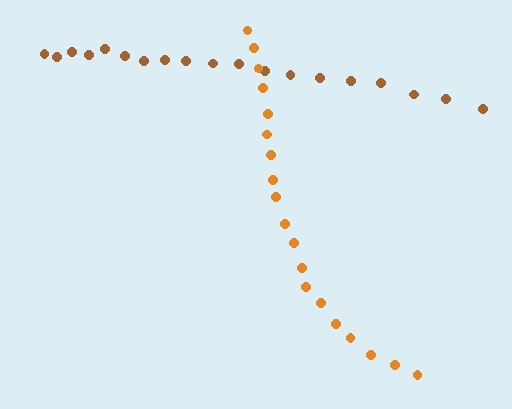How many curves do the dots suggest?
There are 2 distinct paths.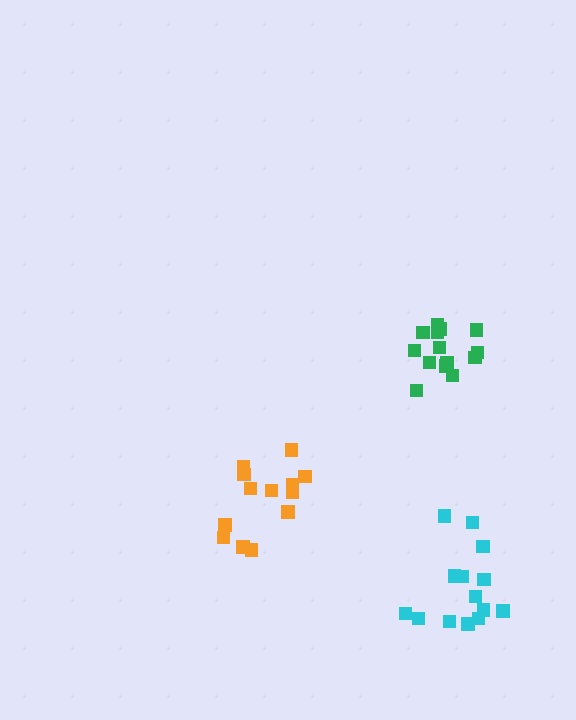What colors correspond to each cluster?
The clusters are colored: cyan, green, orange.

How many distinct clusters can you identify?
There are 3 distinct clusters.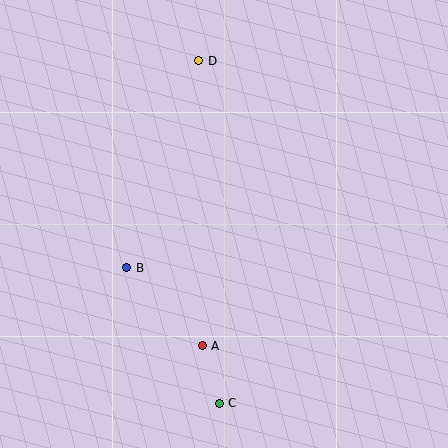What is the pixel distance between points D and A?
The distance between D and A is 285 pixels.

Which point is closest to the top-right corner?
Point D is closest to the top-right corner.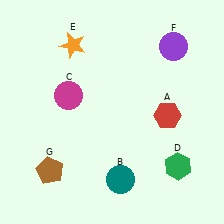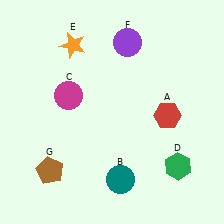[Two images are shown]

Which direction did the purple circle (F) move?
The purple circle (F) moved left.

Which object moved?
The purple circle (F) moved left.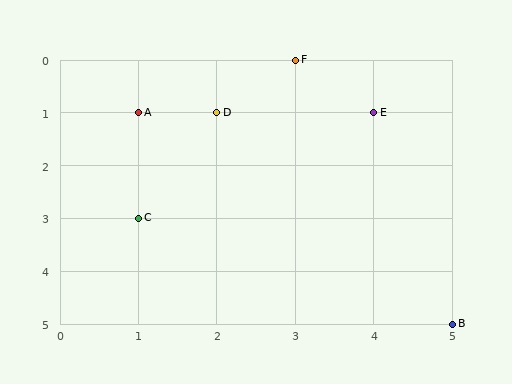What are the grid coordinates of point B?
Point B is at grid coordinates (5, 5).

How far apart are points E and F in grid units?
Points E and F are 1 column and 1 row apart (about 1.4 grid units diagonally).